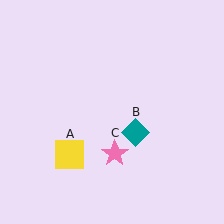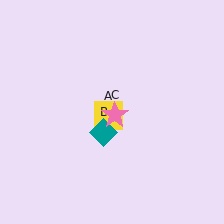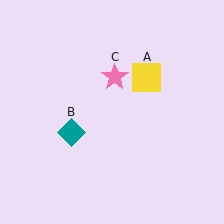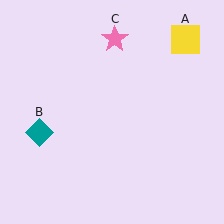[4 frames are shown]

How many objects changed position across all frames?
3 objects changed position: yellow square (object A), teal diamond (object B), pink star (object C).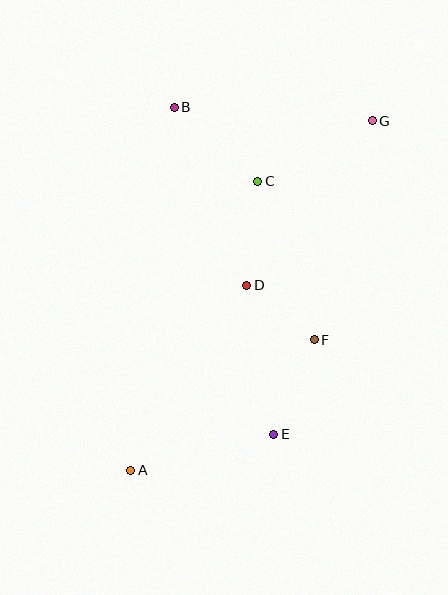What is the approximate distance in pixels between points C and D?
The distance between C and D is approximately 104 pixels.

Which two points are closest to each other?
Points D and F are closest to each other.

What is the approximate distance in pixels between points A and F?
The distance between A and F is approximately 225 pixels.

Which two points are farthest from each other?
Points A and G are farthest from each other.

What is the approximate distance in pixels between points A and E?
The distance between A and E is approximately 147 pixels.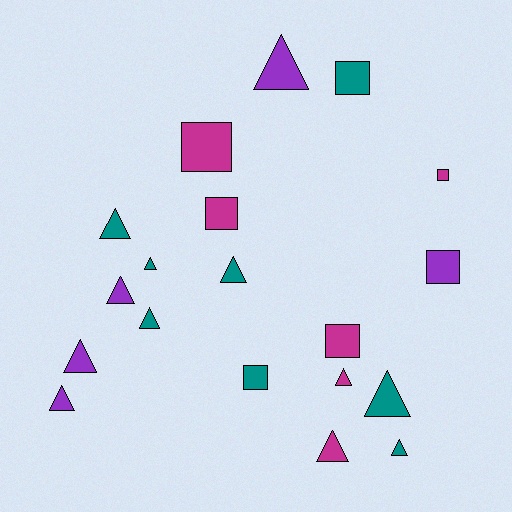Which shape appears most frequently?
Triangle, with 12 objects.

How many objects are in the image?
There are 19 objects.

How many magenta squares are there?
There are 4 magenta squares.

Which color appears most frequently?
Teal, with 8 objects.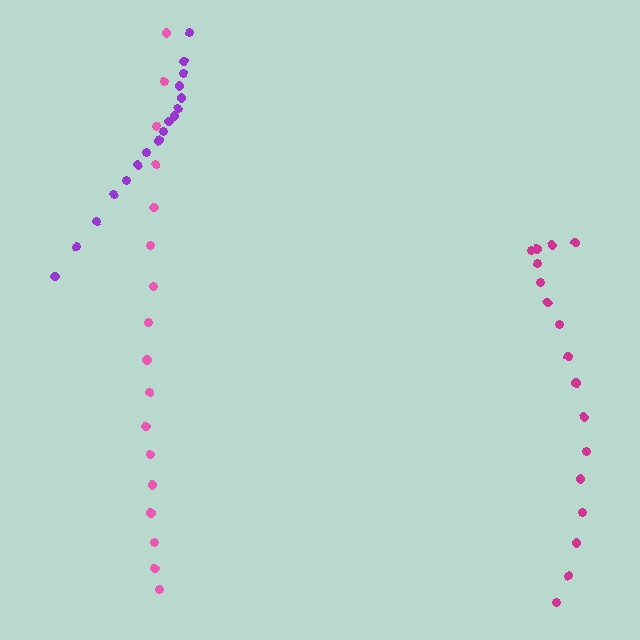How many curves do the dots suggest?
There are 3 distinct paths.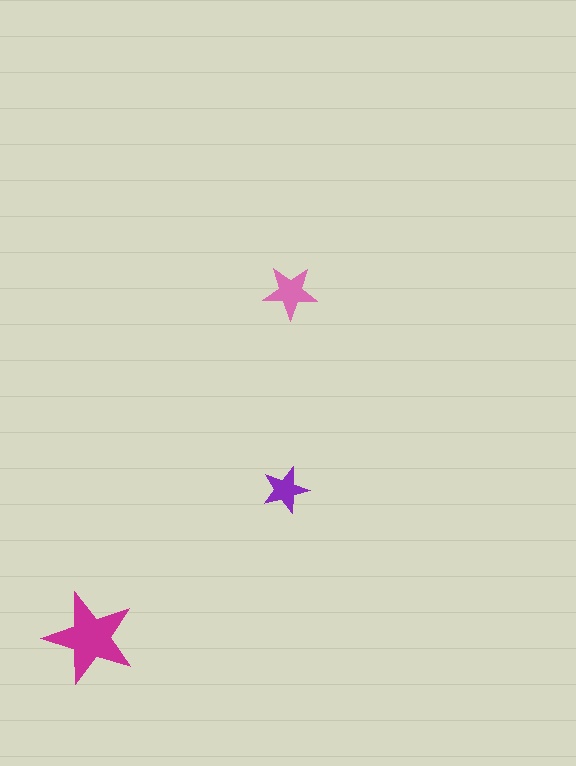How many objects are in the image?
There are 3 objects in the image.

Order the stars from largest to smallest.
the magenta one, the pink one, the purple one.